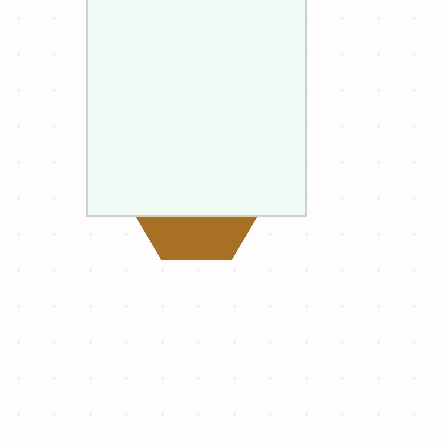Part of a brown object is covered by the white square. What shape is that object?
It is a hexagon.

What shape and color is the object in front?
The object in front is a white square.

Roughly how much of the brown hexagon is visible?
A small part of it is visible (roughly 31%).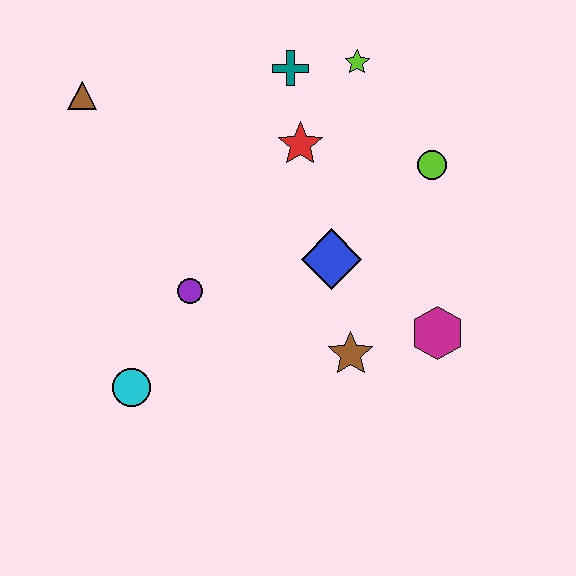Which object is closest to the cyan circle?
The purple circle is closest to the cyan circle.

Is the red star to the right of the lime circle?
No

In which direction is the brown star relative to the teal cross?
The brown star is below the teal cross.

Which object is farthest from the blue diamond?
The brown triangle is farthest from the blue diamond.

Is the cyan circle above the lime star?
No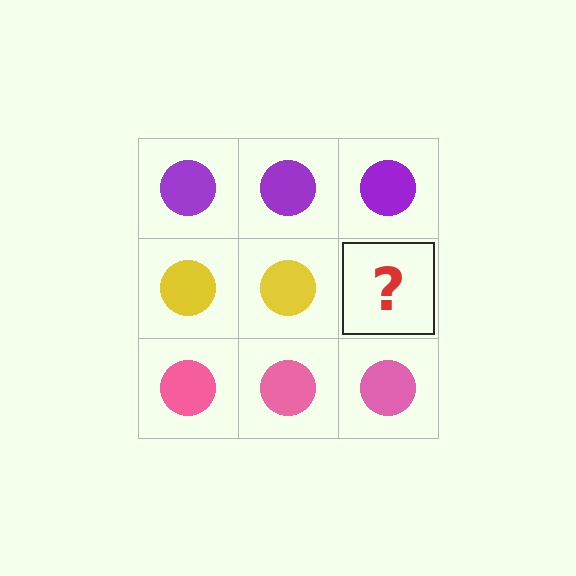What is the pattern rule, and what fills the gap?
The rule is that each row has a consistent color. The gap should be filled with a yellow circle.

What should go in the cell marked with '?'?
The missing cell should contain a yellow circle.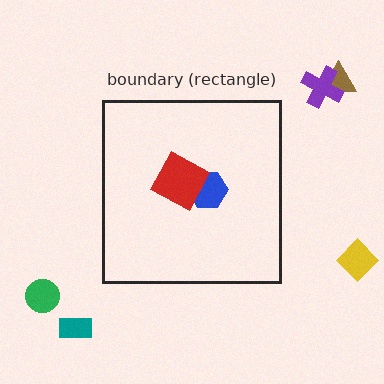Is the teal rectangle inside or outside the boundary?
Outside.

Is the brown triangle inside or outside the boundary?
Outside.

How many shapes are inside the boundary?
2 inside, 5 outside.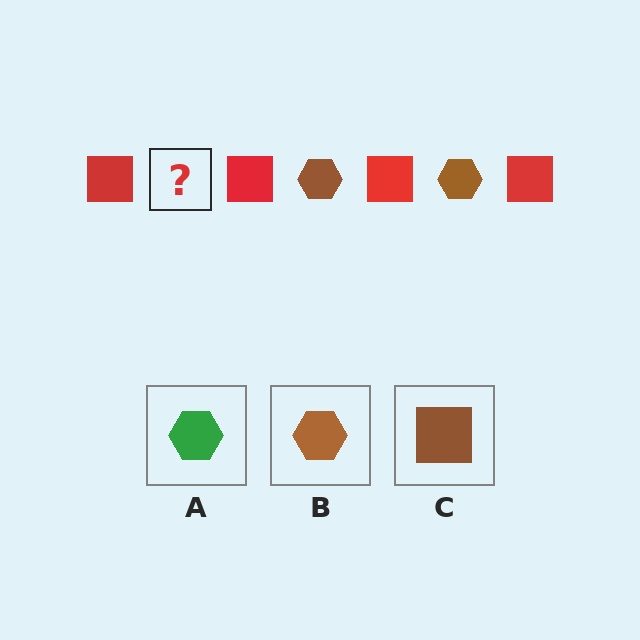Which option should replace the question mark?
Option B.